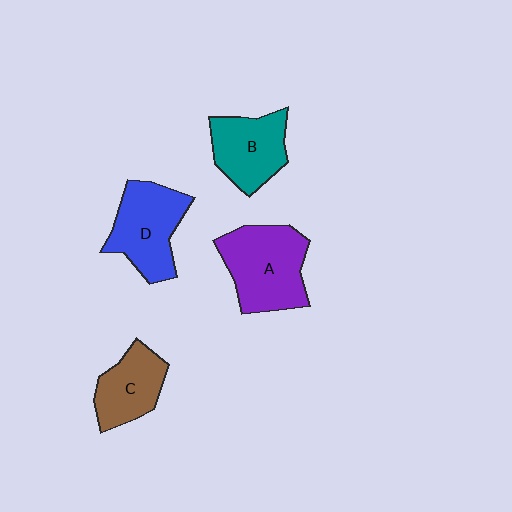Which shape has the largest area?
Shape A (purple).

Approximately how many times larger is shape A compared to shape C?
Approximately 1.5 times.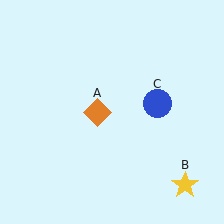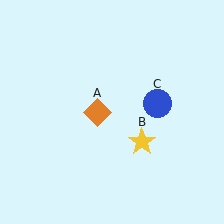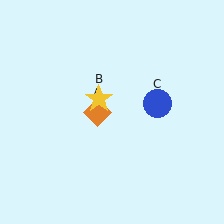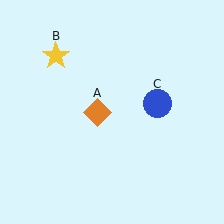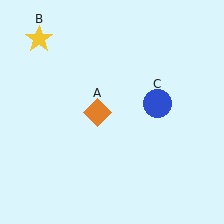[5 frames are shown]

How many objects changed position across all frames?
1 object changed position: yellow star (object B).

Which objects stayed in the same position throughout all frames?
Orange diamond (object A) and blue circle (object C) remained stationary.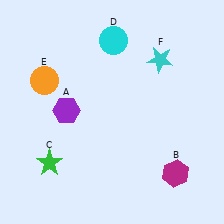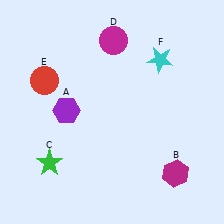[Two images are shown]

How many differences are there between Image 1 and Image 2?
There are 2 differences between the two images.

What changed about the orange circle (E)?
In Image 1, E is orange. In Image 2, it changed to red.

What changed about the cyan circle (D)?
In Image 1, D is cyan. In Image 2, it changed to magenta.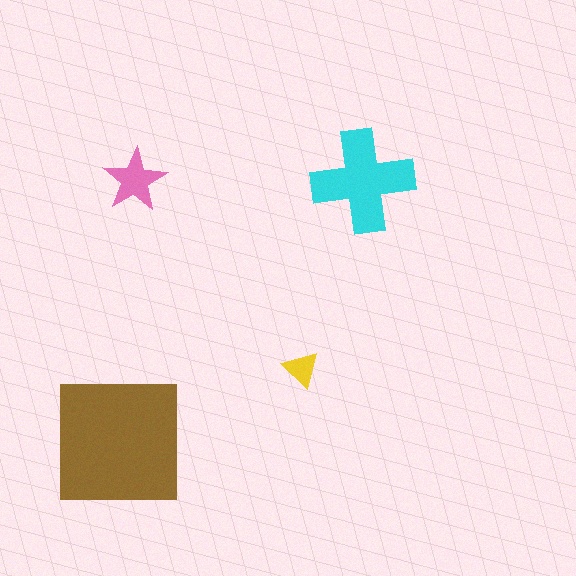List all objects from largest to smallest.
The brown square, the cyan cross, the pink star, the yellow triangle.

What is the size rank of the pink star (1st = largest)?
3rd.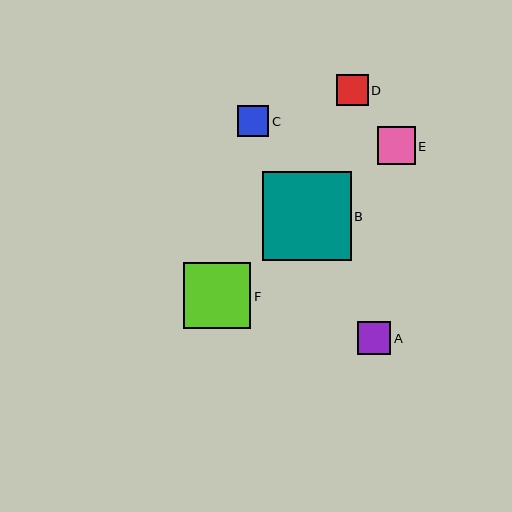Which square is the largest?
Square B is the largest with a size of approximately 88 pixels.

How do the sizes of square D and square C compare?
Square D and square C are approximately the same size.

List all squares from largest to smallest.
From largest to smallest: B, F, E, A, D, C.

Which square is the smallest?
Square C is the smallest with a size of approximately 31 pixels.